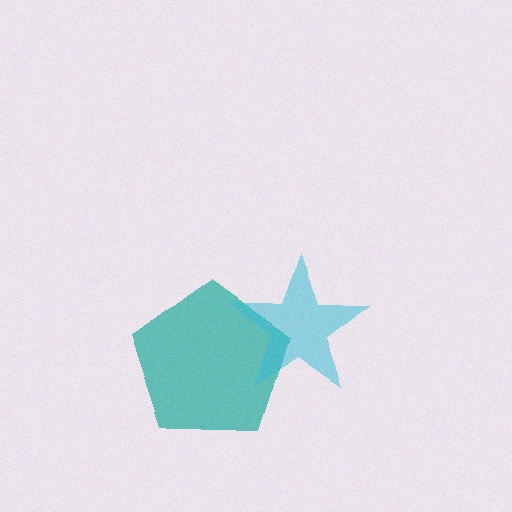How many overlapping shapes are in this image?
There are 2 overlapping shapes in the image.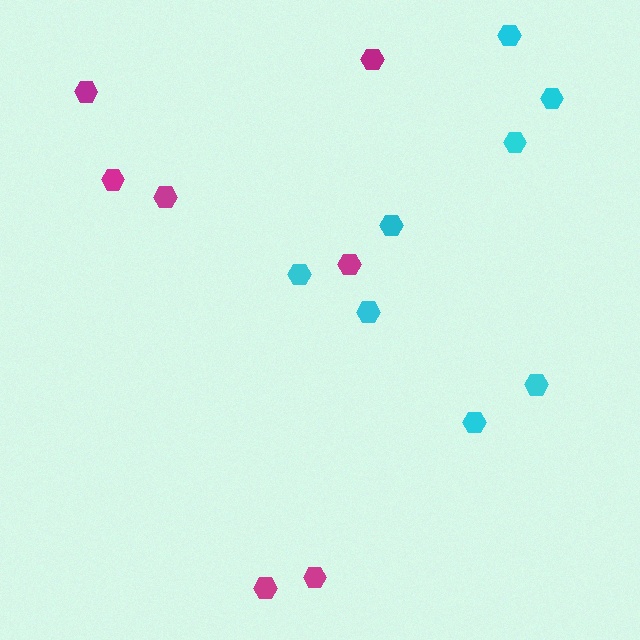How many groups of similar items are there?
There are 2 groups: one group of magenta hexagons (7) and one group of cyan hexagons (8).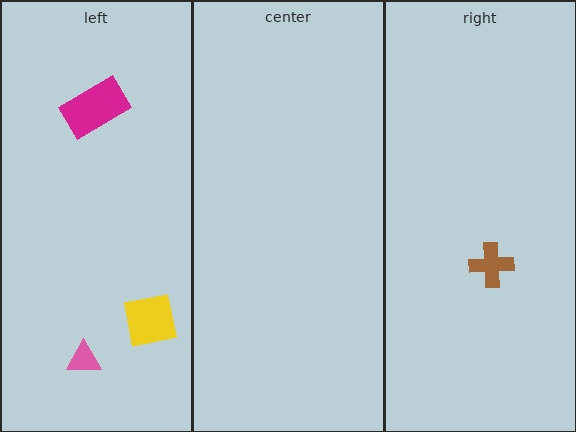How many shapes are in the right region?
1.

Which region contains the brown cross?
The right region.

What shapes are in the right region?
The brown cross.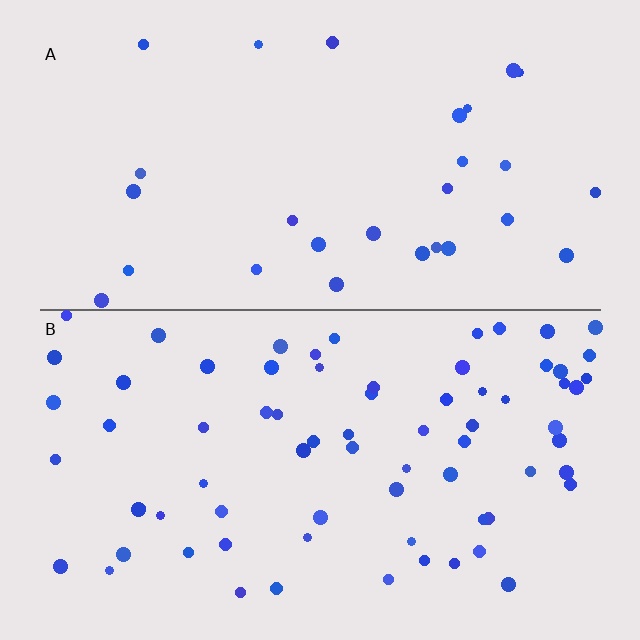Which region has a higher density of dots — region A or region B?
B (the bottom).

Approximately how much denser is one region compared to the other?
Approximately 2.6× — region B over region A.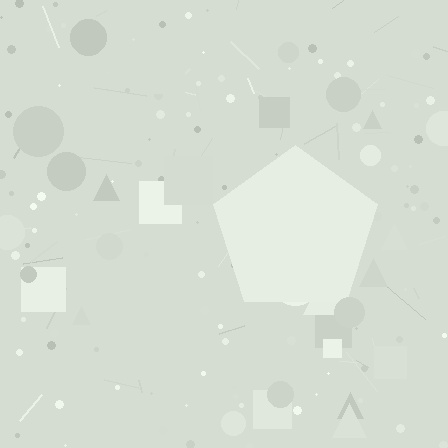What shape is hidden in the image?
A pentagon is hidden in the image.